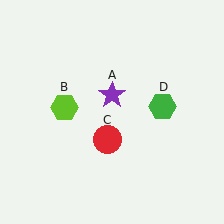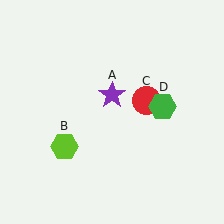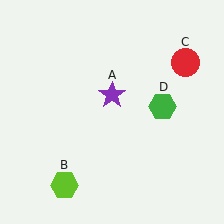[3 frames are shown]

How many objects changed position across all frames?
2 objects changed position: lime hexagon (object B), red circle (object C).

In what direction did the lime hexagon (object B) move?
The lime hexagon (object B) moved down.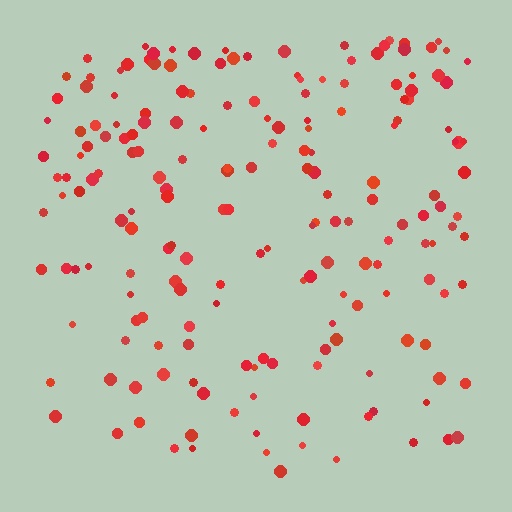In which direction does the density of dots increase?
From bottom to top, with the top side densest.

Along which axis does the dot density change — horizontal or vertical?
Vertical.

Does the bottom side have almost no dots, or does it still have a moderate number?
Still a moderate number, just noticeably fewer than the top.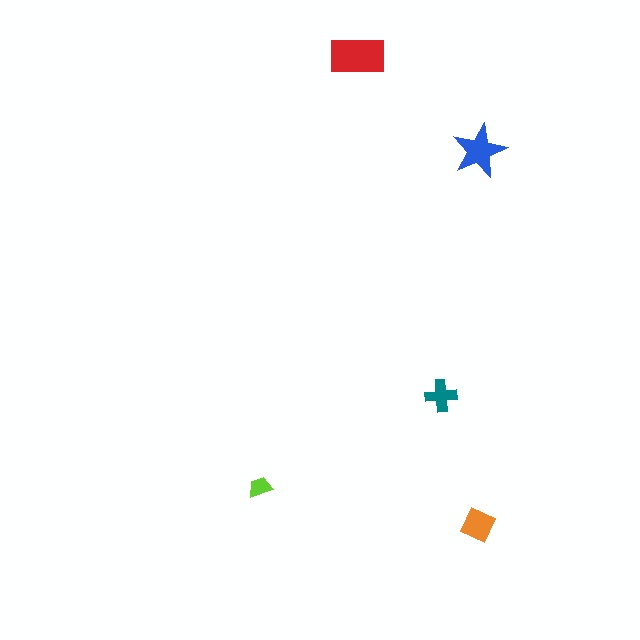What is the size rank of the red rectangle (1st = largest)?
1st.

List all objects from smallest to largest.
The lime trapezoid, the teal cross, the orange diamond, the blue star, the red rectangle.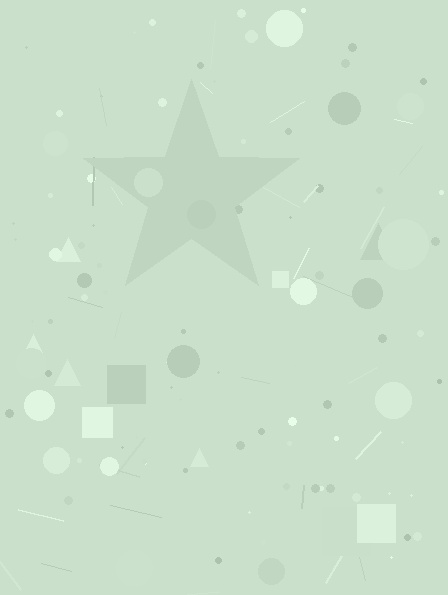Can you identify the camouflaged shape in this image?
The camouflaged shape is a star.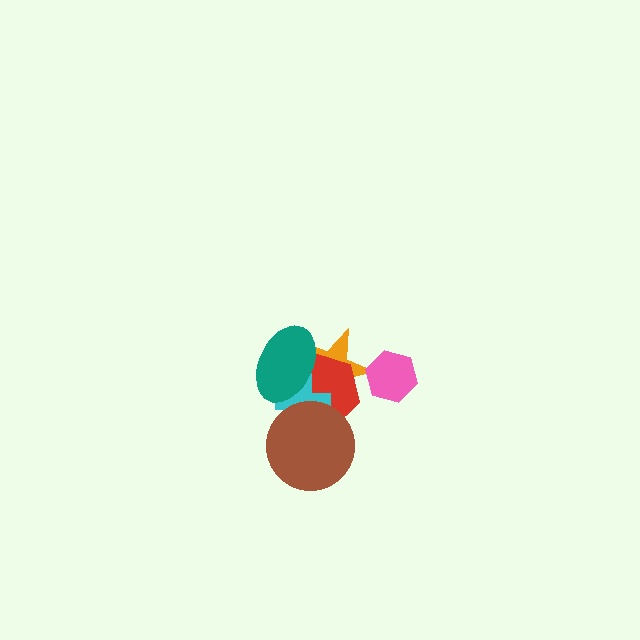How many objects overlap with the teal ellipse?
3 objects overlap with the teal ellipse.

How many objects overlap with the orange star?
4 objects overlap with the orange star.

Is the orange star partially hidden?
Yes, it is partially covered by another shape.